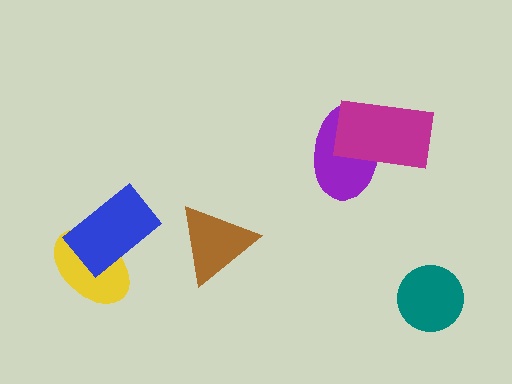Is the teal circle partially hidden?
No, no other shape covers it.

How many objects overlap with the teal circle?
0 objects overlap with the teal circle.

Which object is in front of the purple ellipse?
The magenta rectangle is in front of the purple ellipse.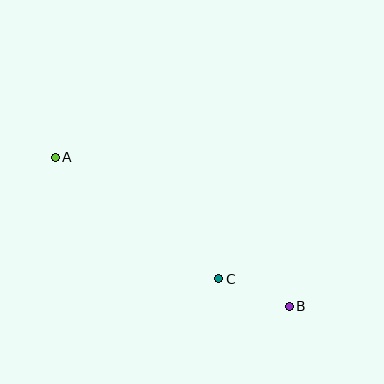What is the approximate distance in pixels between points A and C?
The distance between A and C is approximately 204 pixels.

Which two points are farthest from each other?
Points A and B are farthest from each other.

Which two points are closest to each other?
Points B and C are closest to each other.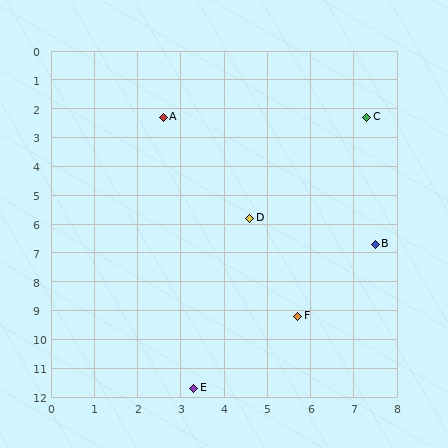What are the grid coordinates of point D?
Point D is at approximately (4.6, 5.8).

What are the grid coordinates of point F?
Point F is at approximately (5.7, 9.2).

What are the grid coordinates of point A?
Point A is at approximately (2.6, 2.3).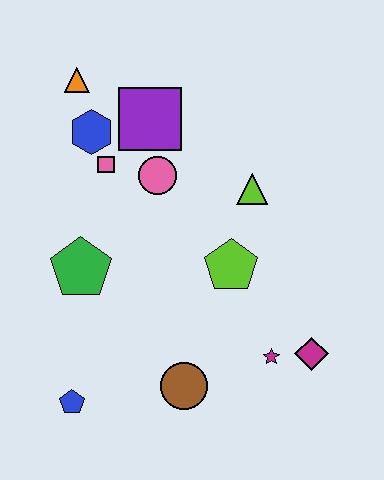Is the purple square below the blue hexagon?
No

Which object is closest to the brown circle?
The magenta star is closest to the brown circle.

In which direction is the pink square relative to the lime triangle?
The pink square is to the left of the lime triangle.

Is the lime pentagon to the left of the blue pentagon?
No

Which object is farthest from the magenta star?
The orange triangle is farthest from the magenta star.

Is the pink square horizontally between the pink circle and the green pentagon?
Yes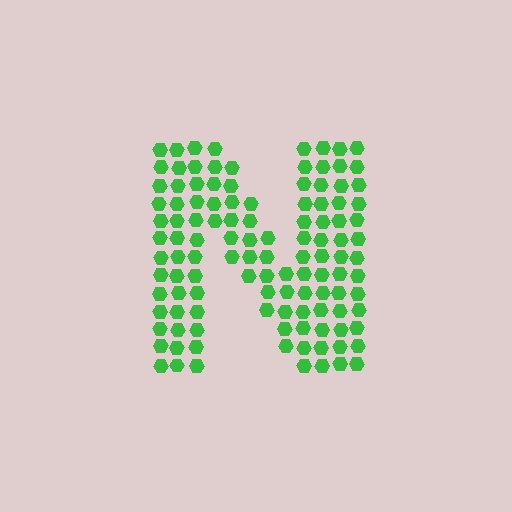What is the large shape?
The large shape is the letter N.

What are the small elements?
The small elements are hexagons.